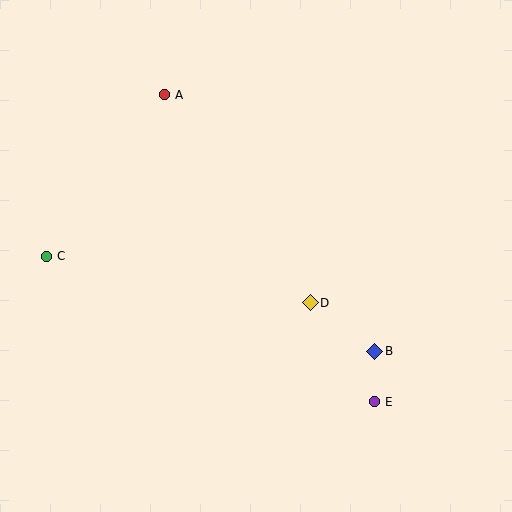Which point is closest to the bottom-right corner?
Point E is closest to the bottom-right corner.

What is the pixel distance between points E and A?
The distance between E and A is 372 pixels.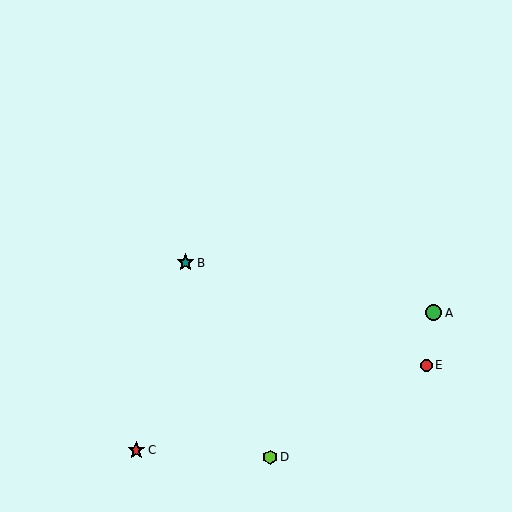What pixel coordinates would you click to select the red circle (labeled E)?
Click at (426, 365) to select the red circle E.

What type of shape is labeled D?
Shape D is a lime hexagon.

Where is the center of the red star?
The center of the red star is at (136, 450).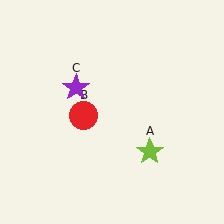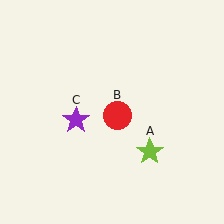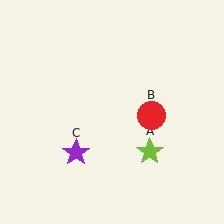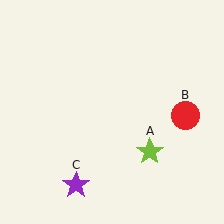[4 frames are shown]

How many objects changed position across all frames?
2 objects changed position: red circle (object B), purple star (object C).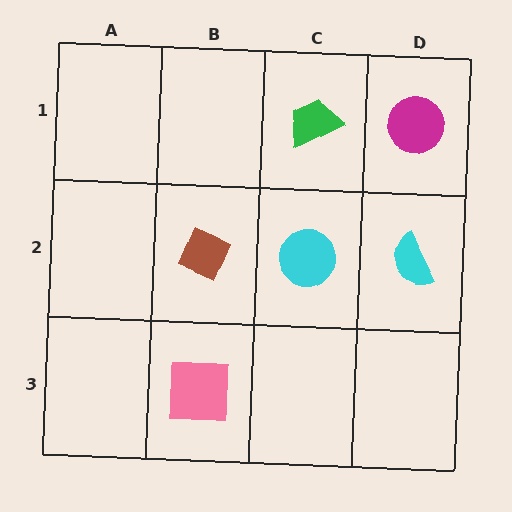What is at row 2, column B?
A brown diamond.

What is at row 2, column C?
A cyan circle.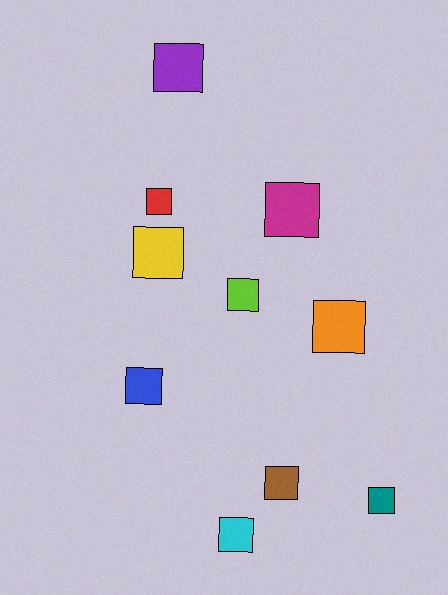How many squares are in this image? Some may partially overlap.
There are 10 squares.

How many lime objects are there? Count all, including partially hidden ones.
There is 1 lime object.